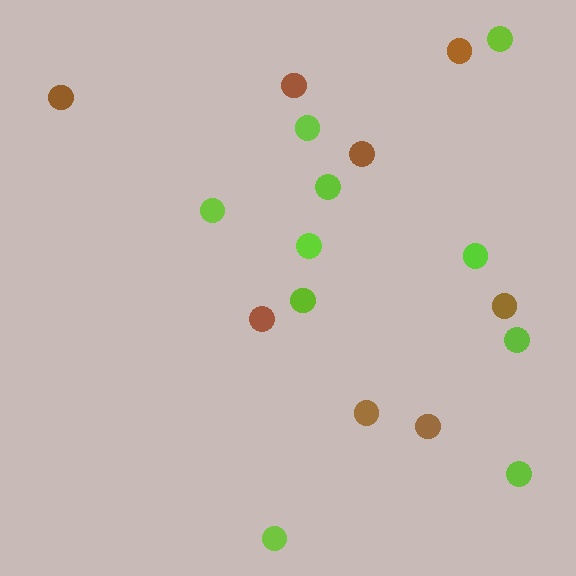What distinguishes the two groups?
There are 2 groups: one group of lime circles (10) and one group of brown circles (8).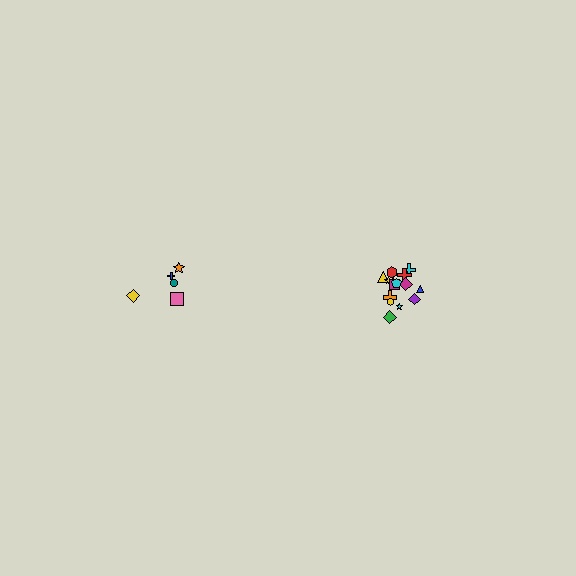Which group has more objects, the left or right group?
The right group.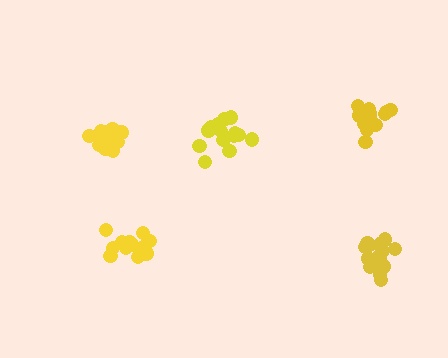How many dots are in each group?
Group 1: 16 dots, Group 2: 14 dots, Group 3: 14 dots, Group 4: 14 dots, Group 5: 15 dots (73 total).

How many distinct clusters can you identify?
There are 5 distinct clusters.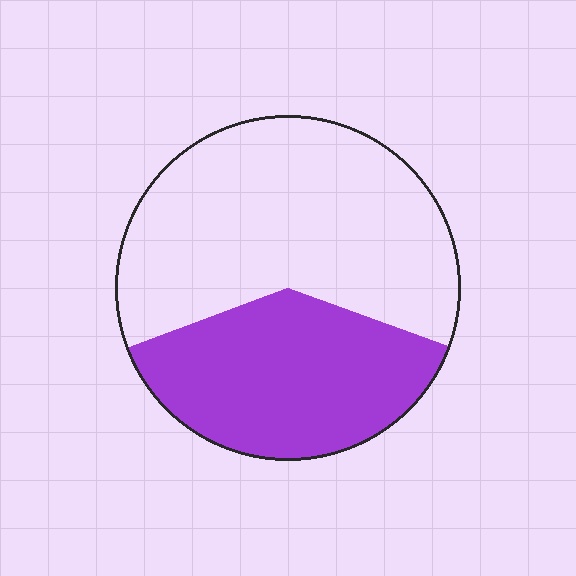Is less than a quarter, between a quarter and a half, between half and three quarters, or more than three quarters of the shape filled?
Between a quarter and a half.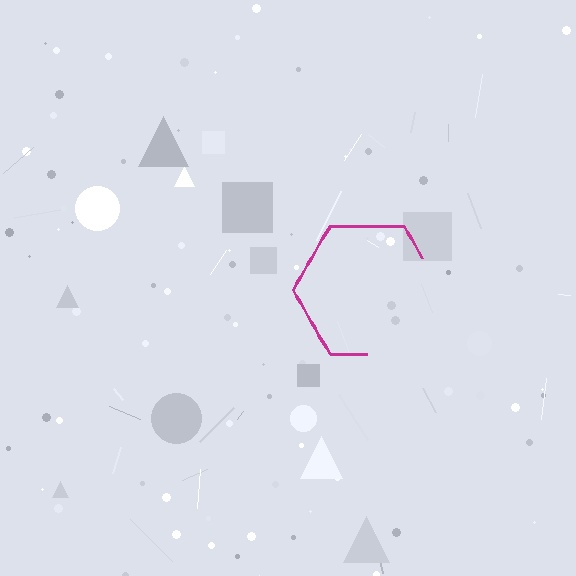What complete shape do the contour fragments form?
The contour fragments form a hexagon.